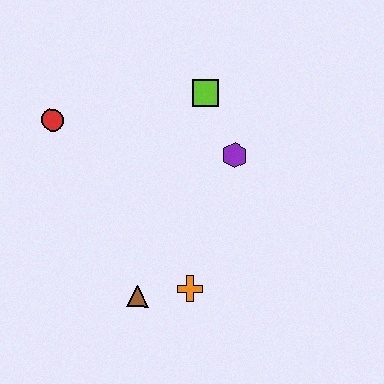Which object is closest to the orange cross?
The brown triangle is closest to the orange cross.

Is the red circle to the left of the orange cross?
Yes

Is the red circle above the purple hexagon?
Yes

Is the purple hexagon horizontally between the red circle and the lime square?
No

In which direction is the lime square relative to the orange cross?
The lime square is above the orange cross.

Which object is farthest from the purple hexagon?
The red circle is farthest from the purple hexagon.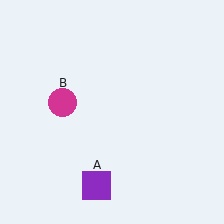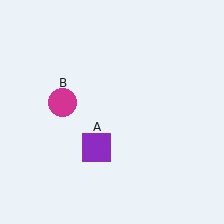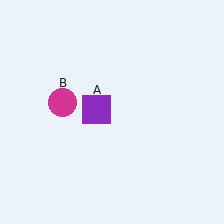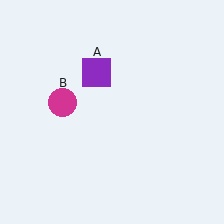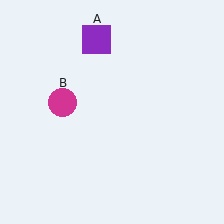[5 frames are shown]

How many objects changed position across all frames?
1 object changed position: purple square (object A).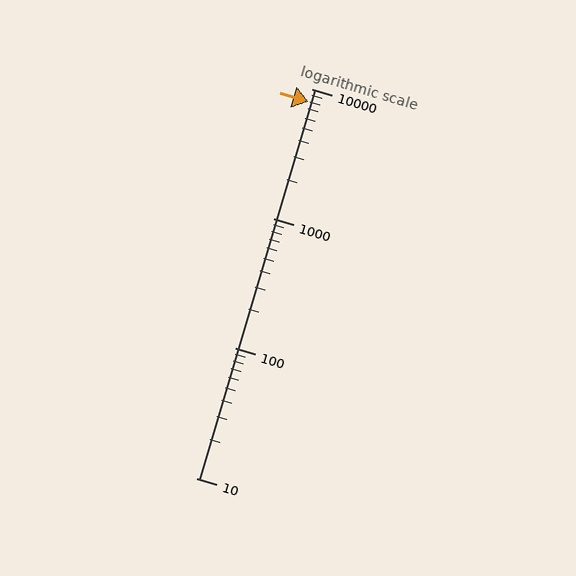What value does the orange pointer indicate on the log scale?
The pointer indicates approximately 8000.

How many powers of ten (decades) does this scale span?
The scale spans 3 decades, from 10 to 10000.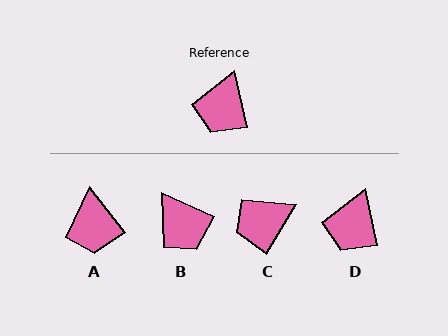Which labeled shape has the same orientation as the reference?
D.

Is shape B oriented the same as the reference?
No, it is off by about 53 degrees.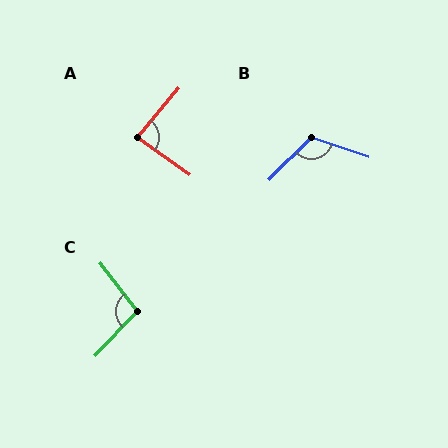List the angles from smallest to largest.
A (86°), C (99°), B (116°).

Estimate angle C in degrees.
Approximately 99 degrees.